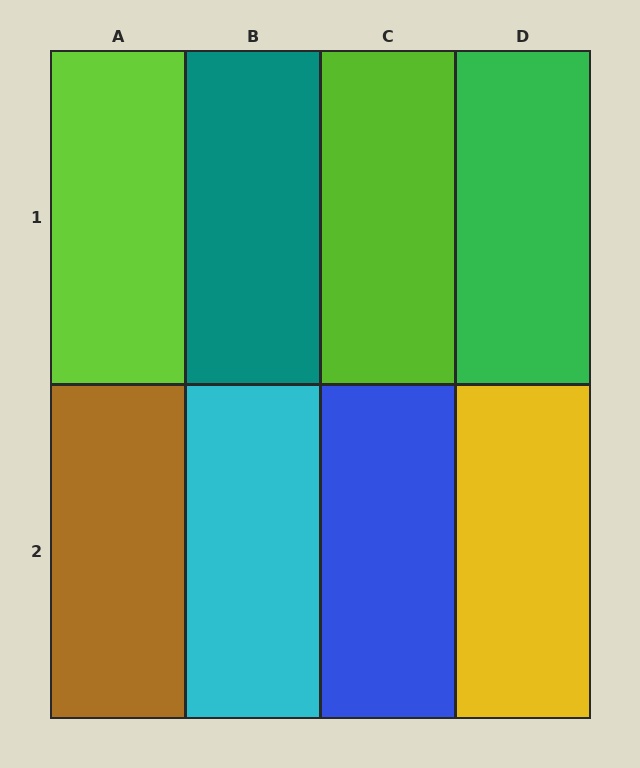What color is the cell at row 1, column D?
Green.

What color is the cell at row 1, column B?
Teal.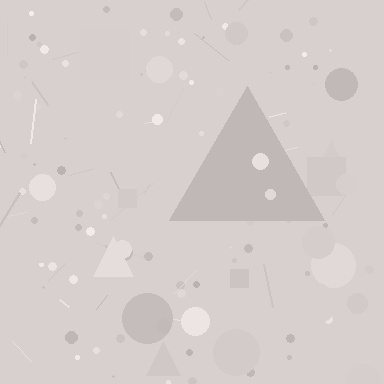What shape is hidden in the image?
A triangle is hidden in the image.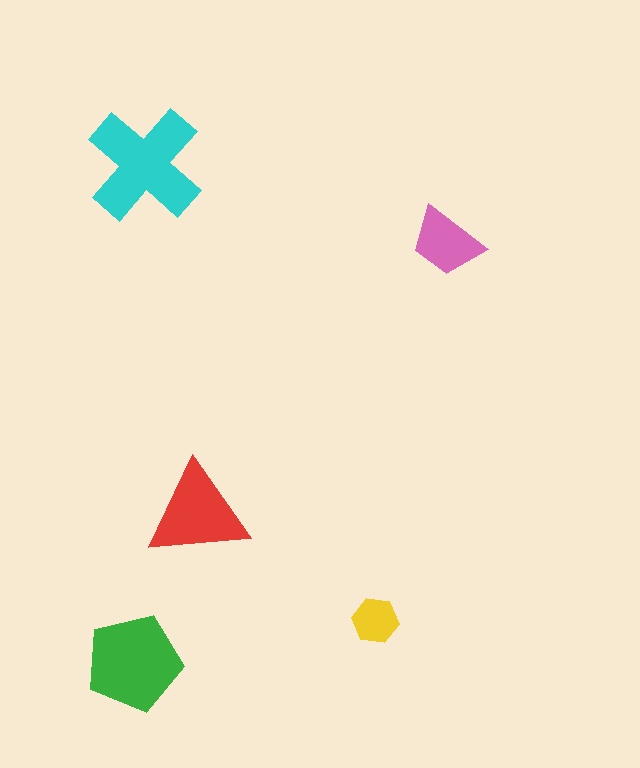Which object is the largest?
The cyan cross.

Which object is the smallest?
The yellow hexagon.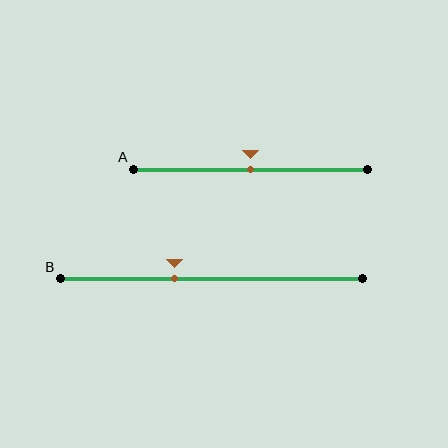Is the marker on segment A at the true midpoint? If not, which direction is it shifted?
Yes, the marker on segment A is at the true midpoint.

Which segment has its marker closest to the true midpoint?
Segment A has its marker closest to the true midpoint.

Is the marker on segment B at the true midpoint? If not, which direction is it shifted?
No, the marker on segment B is shifted to the left by about 12% of the segment length.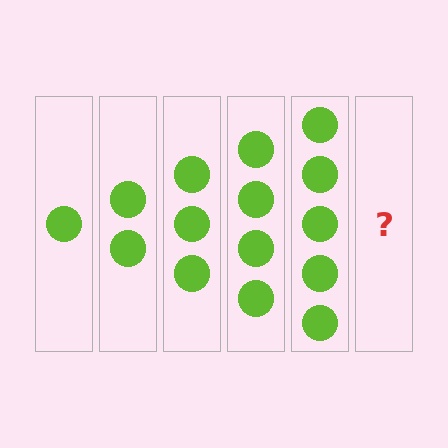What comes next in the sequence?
The next element should be 6 circles.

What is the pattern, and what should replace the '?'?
The pattern is that each step adds one more circle. The '?' should be 6 circles.